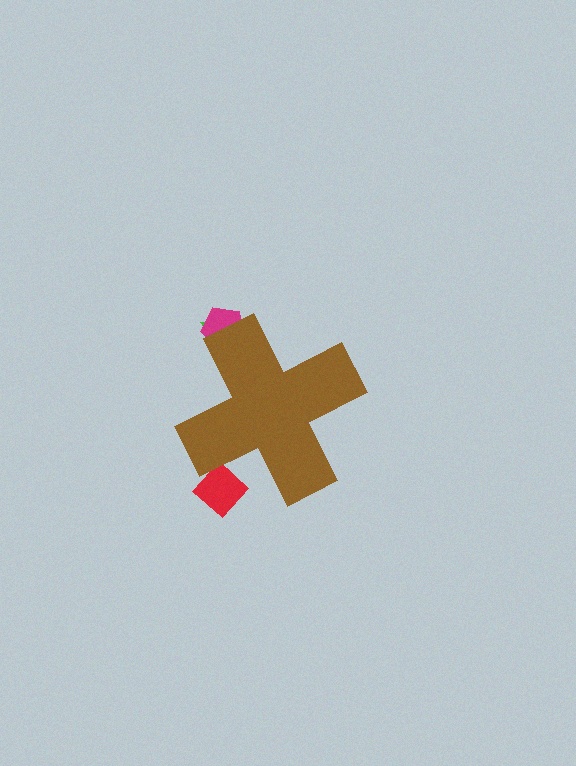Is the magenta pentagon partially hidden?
Yes, the magenta pentagon is partially hidden behind the brown cross.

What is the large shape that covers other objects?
A brown cross.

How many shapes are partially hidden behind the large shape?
3 shapes are partially hidden.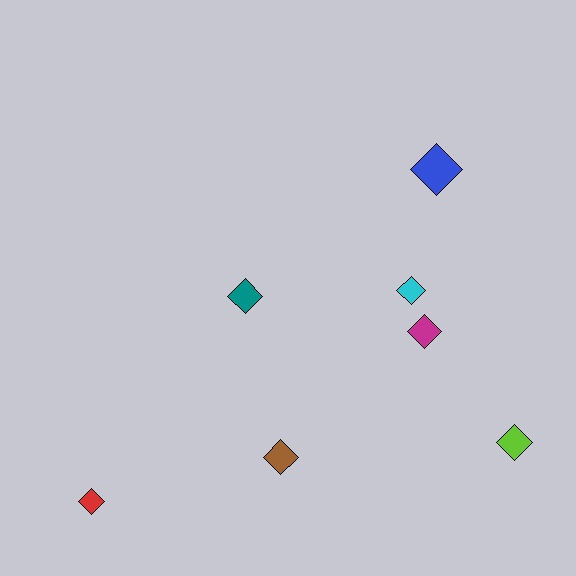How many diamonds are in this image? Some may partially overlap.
There are 7 diamonds.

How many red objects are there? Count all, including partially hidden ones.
There is 1 red object.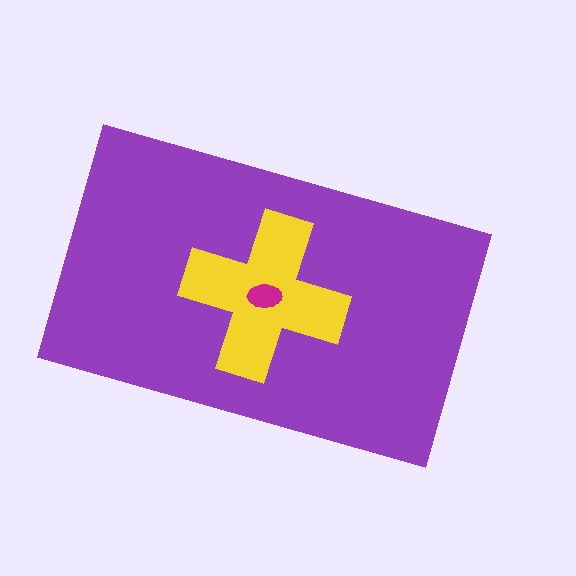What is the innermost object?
The magenta ellipse.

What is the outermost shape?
The purple rectangle.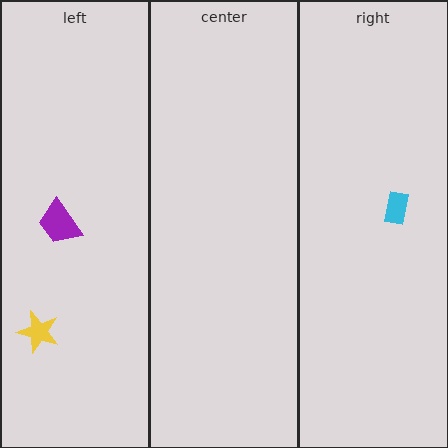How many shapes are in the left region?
2.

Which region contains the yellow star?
The left region.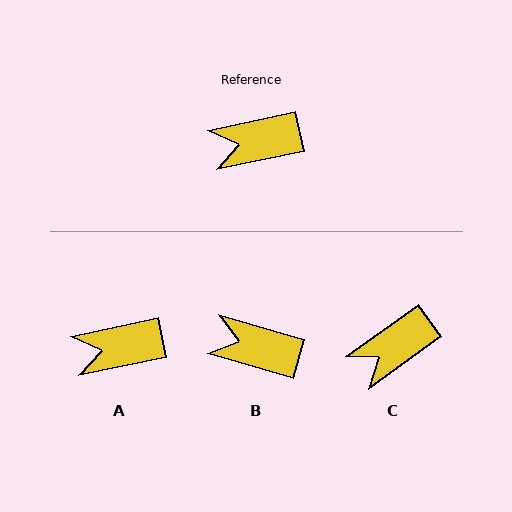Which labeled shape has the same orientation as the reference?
A.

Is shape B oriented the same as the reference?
No, it is off by about 28 degrees.